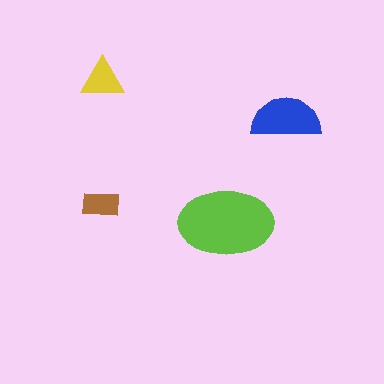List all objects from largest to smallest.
The lime ellipse, the blue semicircle, the yellow triangle, the brown rectangle.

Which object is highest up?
The yellow triangle is topmost.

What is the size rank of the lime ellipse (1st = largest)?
1st.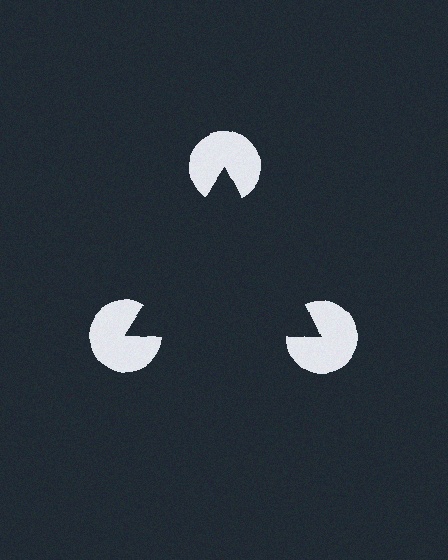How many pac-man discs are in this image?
There are 3 — one at each vertex of the illusory triangle.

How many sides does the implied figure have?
3 sides.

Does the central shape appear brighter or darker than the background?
It typically appears slightly darker than the background, even though no actual brightness change is drawn.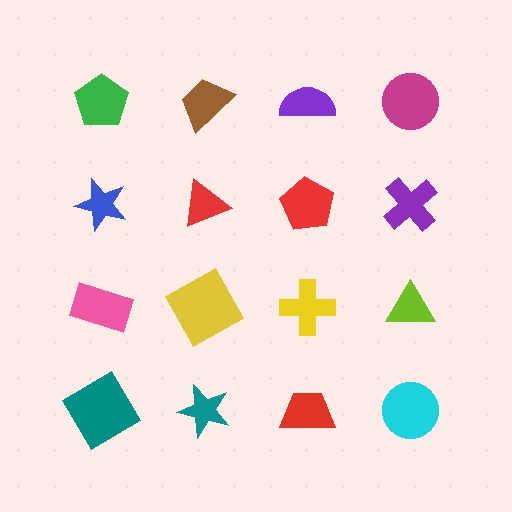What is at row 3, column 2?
A yellow square.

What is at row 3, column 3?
A yellow cross.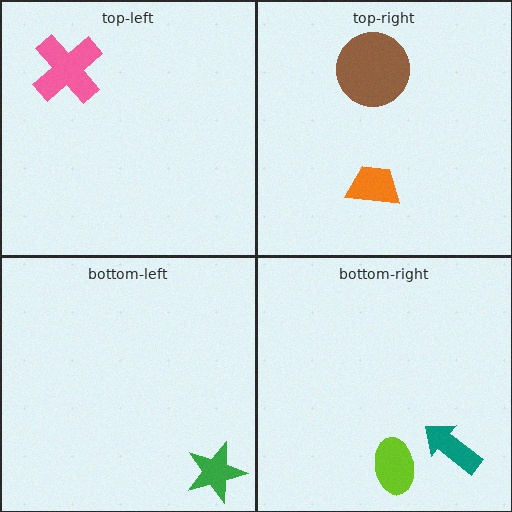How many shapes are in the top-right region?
2.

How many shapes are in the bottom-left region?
1.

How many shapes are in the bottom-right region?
2.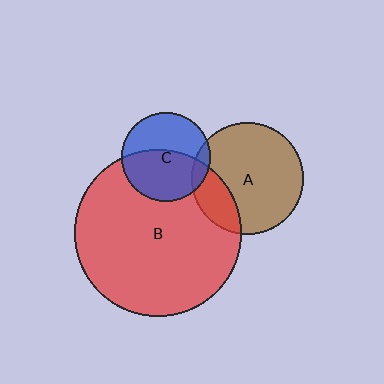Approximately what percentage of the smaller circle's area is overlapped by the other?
Approximately 55%.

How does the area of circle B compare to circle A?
Approximately 2.2 times.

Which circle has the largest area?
Circle B (red).